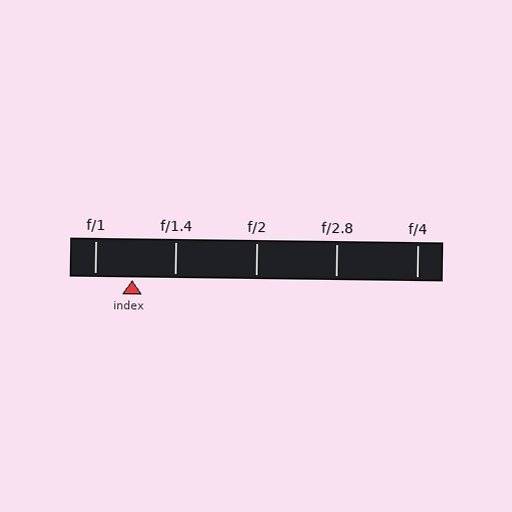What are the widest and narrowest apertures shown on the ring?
The widest aperture shown is f/1 and the narrowest is f/4.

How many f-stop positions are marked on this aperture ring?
There are 5 f-stop positions marked.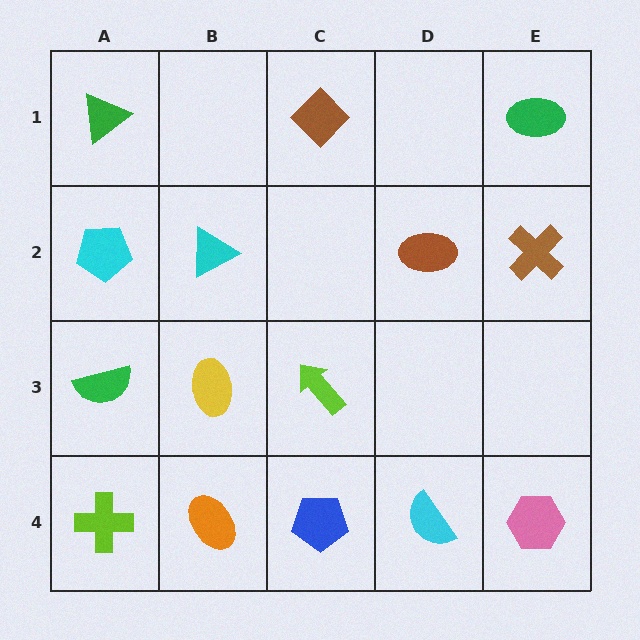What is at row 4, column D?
A cyan semicircle.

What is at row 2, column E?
A brown cross.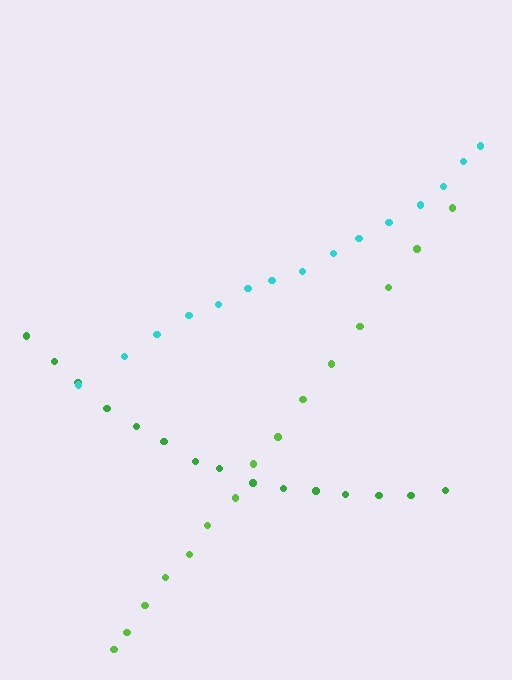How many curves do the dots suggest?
There are 3 distinct paths.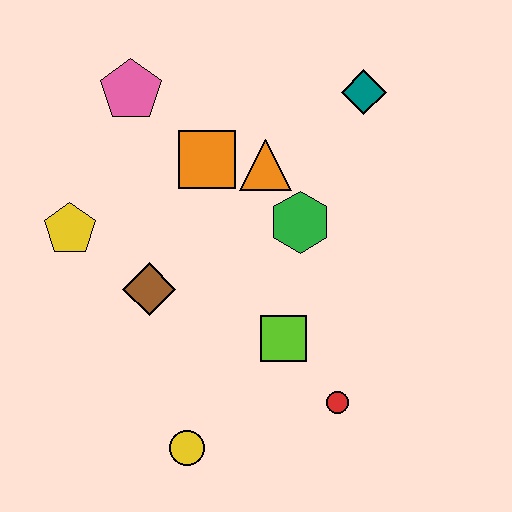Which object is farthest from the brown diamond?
The teal diamond is farthest from the brown diamond.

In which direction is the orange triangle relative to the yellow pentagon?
The orange triangle is to the right of the yellow pentagon.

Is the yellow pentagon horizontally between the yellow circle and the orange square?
No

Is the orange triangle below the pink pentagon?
Yes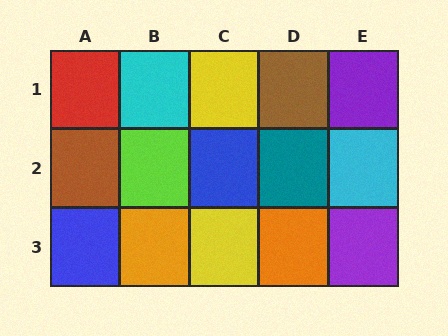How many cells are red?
1 cell is red.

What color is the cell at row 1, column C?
Yellow.